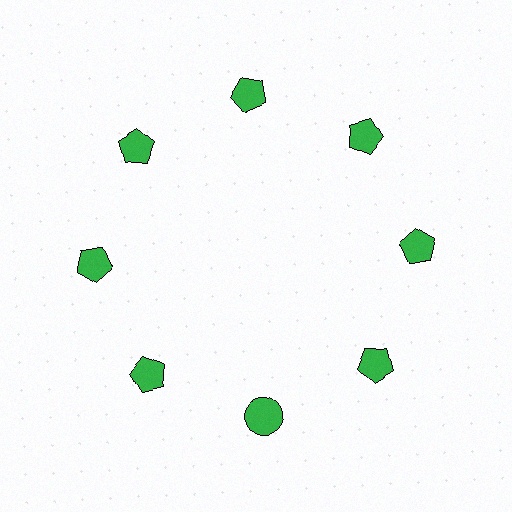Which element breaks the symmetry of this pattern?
The green circle at roughly the 6 o'clock position breaks the symmetry. All other shapes are green pentagons.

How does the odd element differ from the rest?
It has a different shape: circle instead of pentagon.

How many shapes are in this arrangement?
There are 8 shapes arranged in a ring pattern.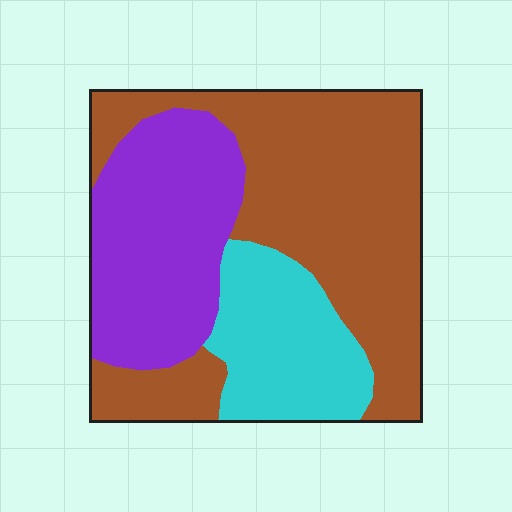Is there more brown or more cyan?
Brown.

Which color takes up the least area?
Cyan, at roughly 20%.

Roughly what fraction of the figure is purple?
Purple covers roughly 30% of the figure.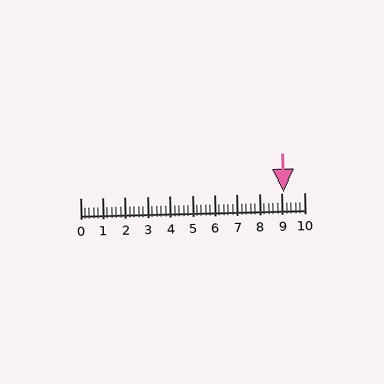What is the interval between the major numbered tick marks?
The major tick marks are spaced 1 units apart.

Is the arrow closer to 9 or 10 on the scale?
The arrow is closer to 9.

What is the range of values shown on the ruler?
The ruler shows values from 0 to 10.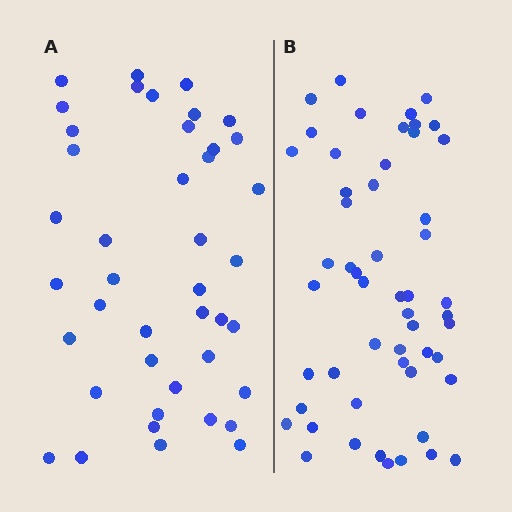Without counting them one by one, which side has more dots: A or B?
Region B (the right region) has more dots.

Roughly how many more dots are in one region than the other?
Region B has roughly 12 or so more dots than region A.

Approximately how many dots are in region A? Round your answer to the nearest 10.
About 40 dots. (The exact count is 42, which rounds to 40.)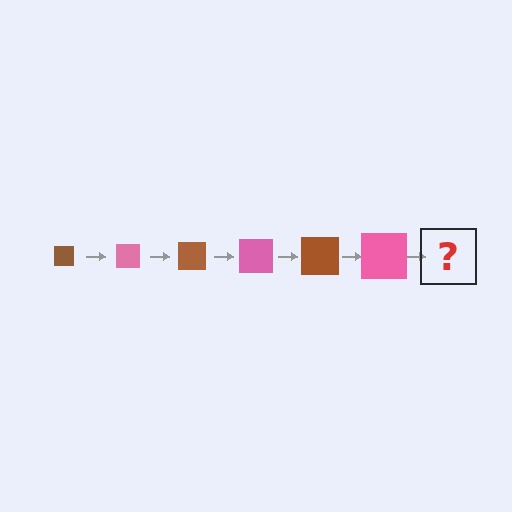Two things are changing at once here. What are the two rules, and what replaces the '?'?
The two rules are that the square grows larger each step and the color cycles through brown and pink. The '?' should be a brown square, larger than the previous one.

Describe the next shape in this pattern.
It should be a brown square, larger than the previous one.